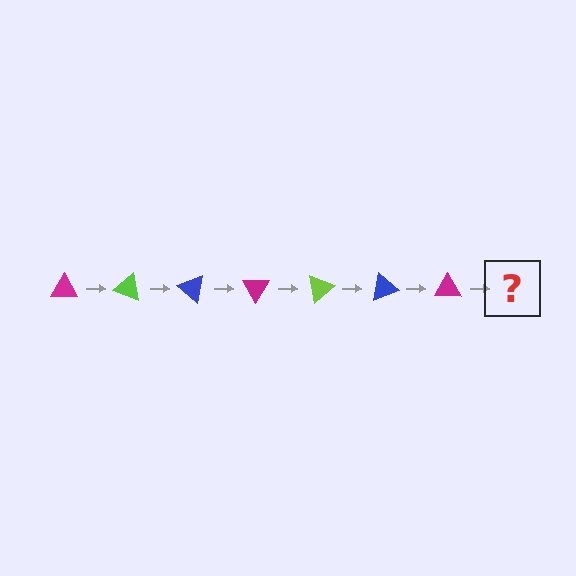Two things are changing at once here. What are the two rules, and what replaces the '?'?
The two rules are that it rotates 20 degrees each step and the color cycles through magenta, lime, and blue. The '?' should be a lime triangle, rotated 140 degrees from the start.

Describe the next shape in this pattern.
It should be a lime triangle, rotated 140 degrees from the start.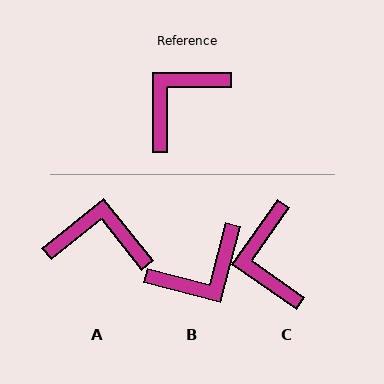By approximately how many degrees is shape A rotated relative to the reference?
Approximately 51 degrees clockwise.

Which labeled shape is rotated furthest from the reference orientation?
B, about 165 degrees away.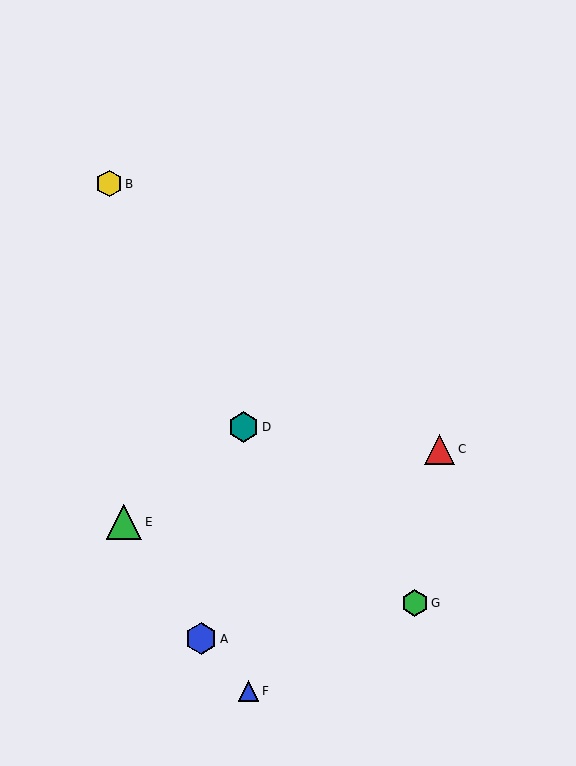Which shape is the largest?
The green triangle (labeled E) is the largest.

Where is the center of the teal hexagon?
The center of the teal hexagon is at (244, 427).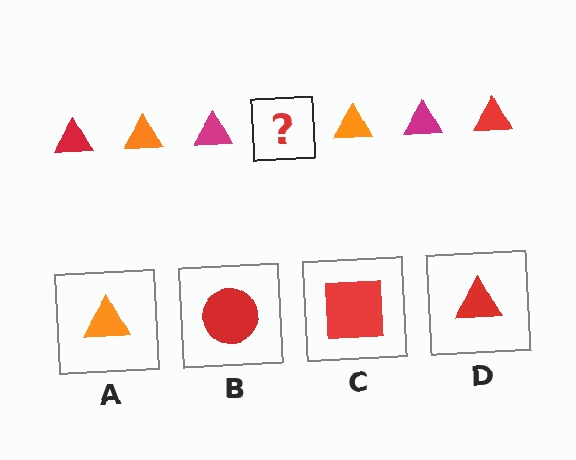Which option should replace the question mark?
Option D.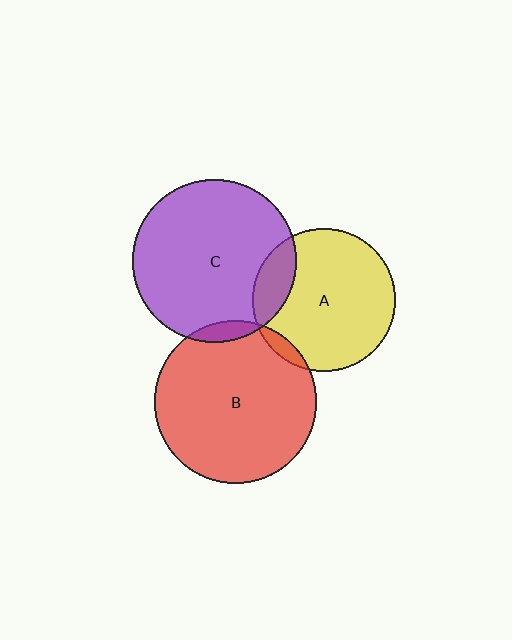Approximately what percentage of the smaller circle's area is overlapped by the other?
Approximately 5%.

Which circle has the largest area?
Circle C (purple).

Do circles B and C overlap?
Yes.